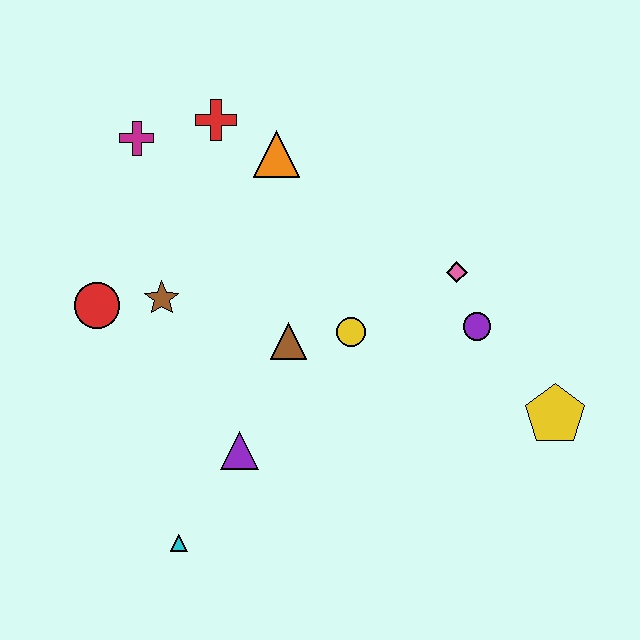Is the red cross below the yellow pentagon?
No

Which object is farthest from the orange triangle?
The cyan triangle is farthest from the orange triangle.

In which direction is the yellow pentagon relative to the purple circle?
The yellow pentagon is below the purple circle.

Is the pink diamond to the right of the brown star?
Yes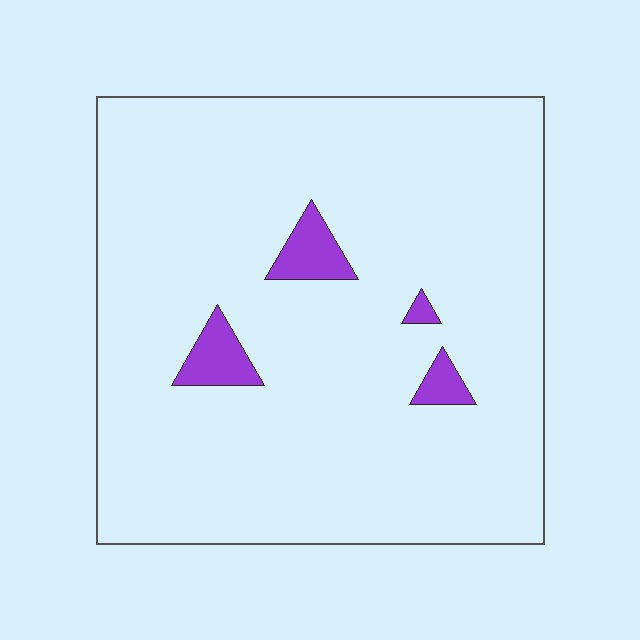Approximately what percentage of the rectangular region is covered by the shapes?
Approximately 5%.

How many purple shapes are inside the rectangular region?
4.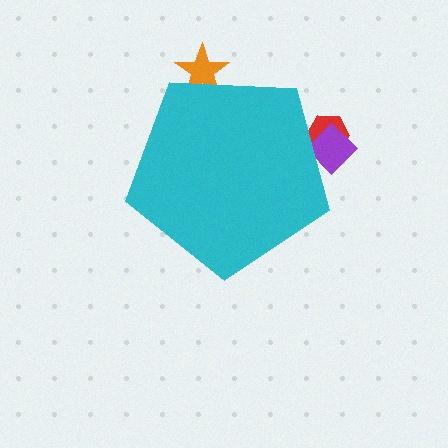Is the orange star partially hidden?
Yes, the orange star is partially hidden behind the cyan pentagon.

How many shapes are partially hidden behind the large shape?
3 shapes are partially hidden.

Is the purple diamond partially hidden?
Yes, the purple diamond is partially hidden behind the cyan pentagon.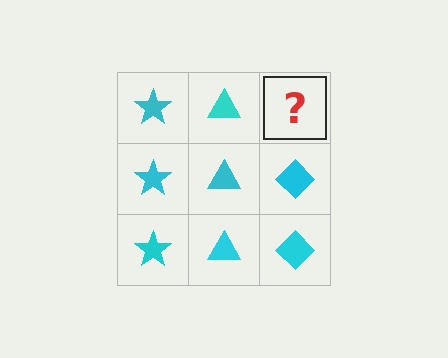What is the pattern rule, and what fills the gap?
The rule is that each column has a consistent shape. The gap should be filled with a cyan diamond.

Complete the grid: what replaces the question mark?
The question mark should be replaced with a cyan diamond.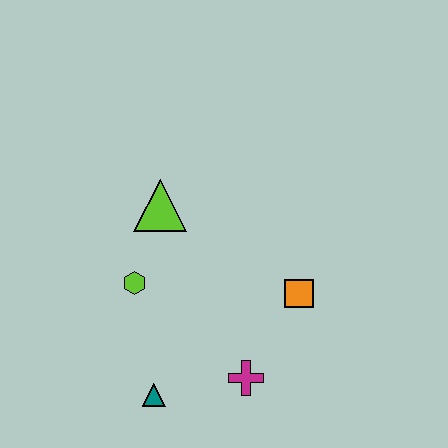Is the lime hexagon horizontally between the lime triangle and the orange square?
No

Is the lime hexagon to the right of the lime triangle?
No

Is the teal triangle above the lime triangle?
No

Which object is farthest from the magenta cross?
The lime triangle is farthest from the magenta cross.